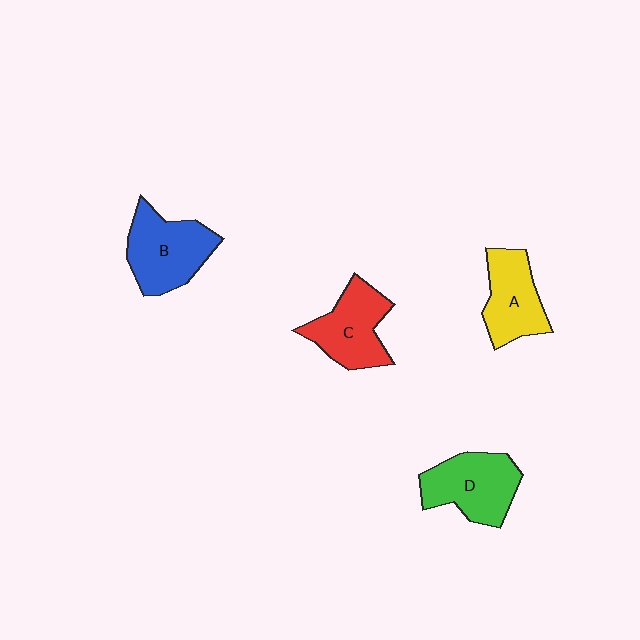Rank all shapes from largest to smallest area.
From largest to smallest: B (blue), D (green), C (red), A (yellow).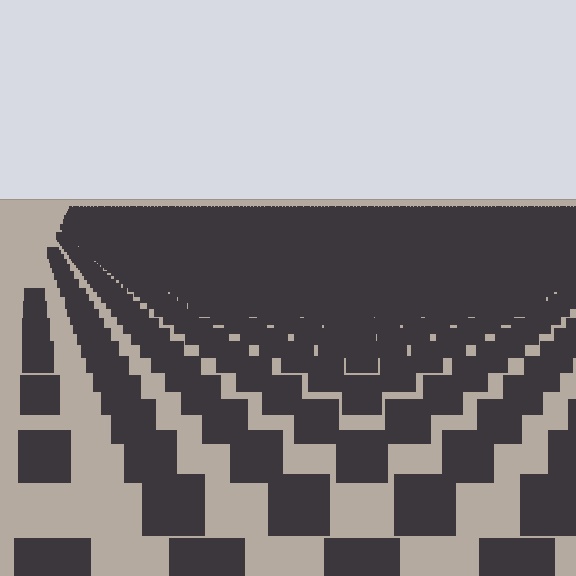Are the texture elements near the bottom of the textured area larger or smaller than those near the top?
Larger. Near the bottom, elements are closer to the viewer and appear at a bigger on-screen size.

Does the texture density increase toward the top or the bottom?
Density increases toward the top.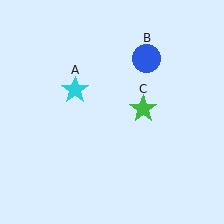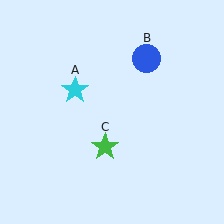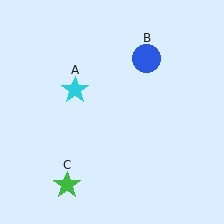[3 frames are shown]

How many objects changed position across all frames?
1 object changed position: green star (object C).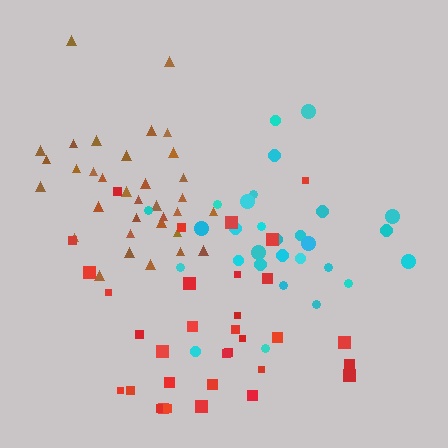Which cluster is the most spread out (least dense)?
Red.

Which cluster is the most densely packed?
Brown.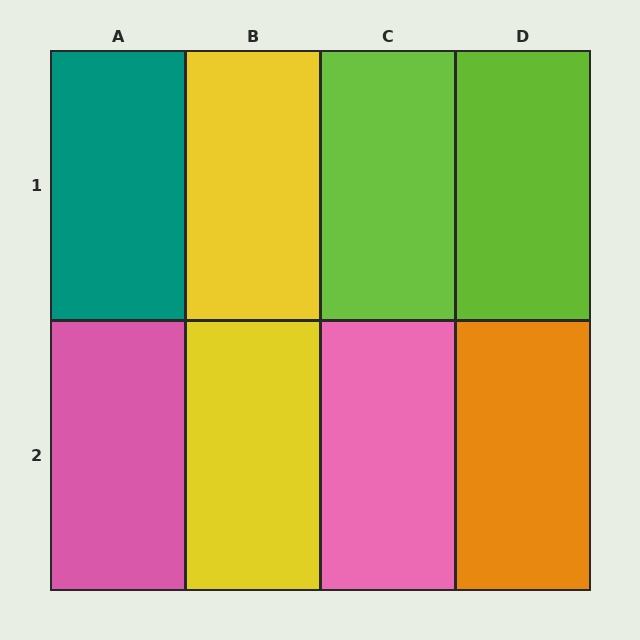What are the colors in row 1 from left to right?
Teal, yellow, lime, lime.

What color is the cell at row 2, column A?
Pink.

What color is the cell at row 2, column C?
Pink.